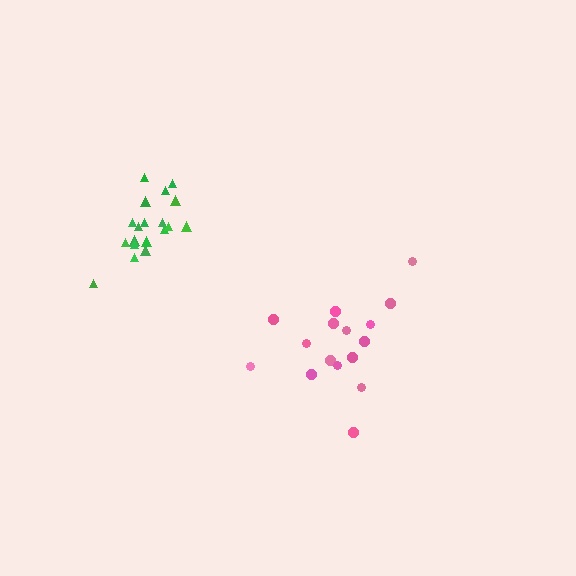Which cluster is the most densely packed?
Green.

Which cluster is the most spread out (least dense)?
Pink.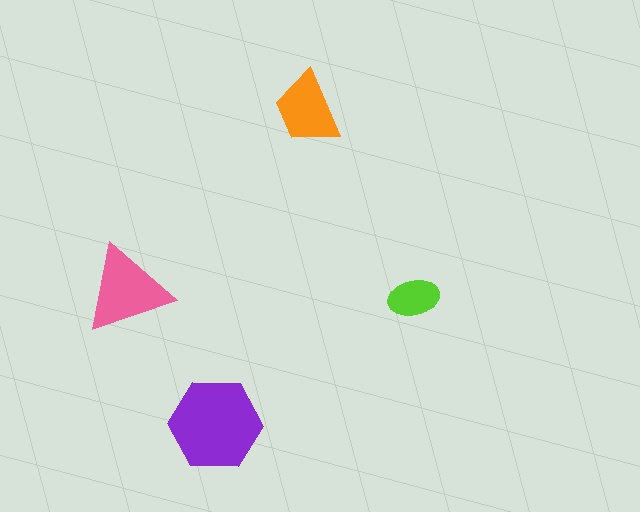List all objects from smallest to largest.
The lime ellipse, the orange trapezoid, the pink triangle, the purple hexagon.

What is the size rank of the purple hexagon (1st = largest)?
1st.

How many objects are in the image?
There are 4 objects in the image.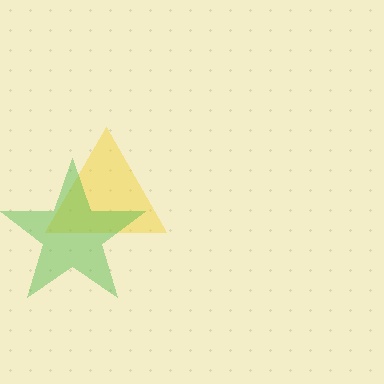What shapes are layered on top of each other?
The layered shapes are: a yellow triangle, a green star.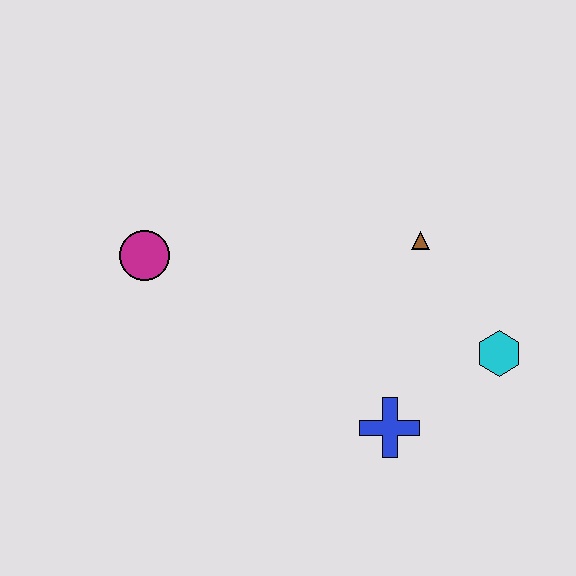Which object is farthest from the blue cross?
The magenta circle is farthest from the blue cross.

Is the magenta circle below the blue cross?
No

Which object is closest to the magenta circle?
The brown triangle is closest to the magenta circle.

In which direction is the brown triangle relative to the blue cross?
The brown triangle is above the blue cross.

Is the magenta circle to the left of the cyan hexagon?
Yes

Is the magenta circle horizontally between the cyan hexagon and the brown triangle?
No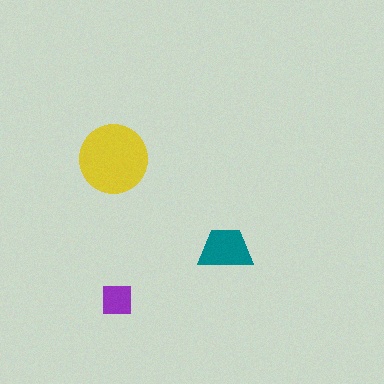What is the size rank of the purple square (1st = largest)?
3rd.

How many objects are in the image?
There are 3 objects in the image.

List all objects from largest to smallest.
The yellow circle, the teal trapezoid, the purple square.